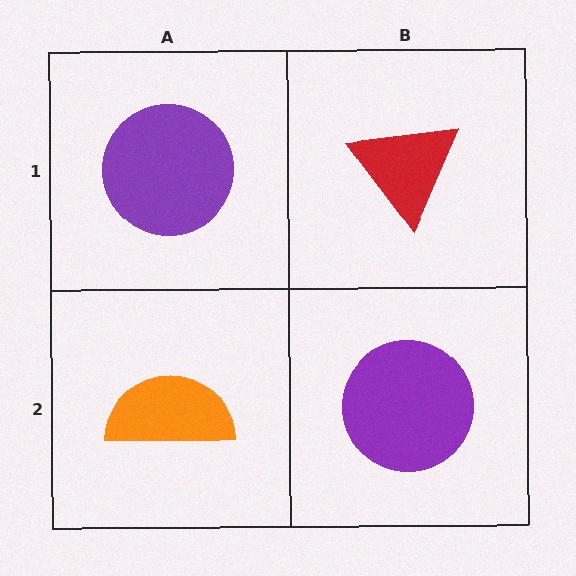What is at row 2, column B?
A purple circle.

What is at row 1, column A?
A purple circle.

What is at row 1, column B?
A red triangle.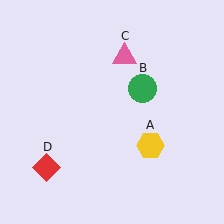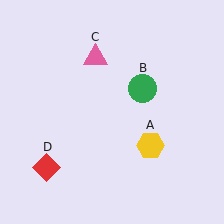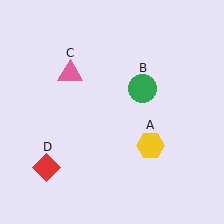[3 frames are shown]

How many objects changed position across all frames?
1 object changed position: pink triangle (object C).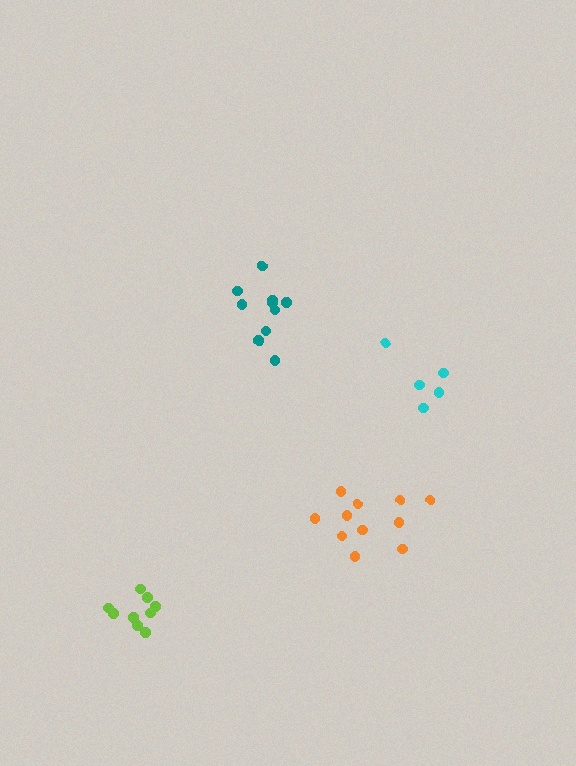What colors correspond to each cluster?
The clusters are colored: lime, cyan, teal, orange.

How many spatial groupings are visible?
There are 4 spatial groupings.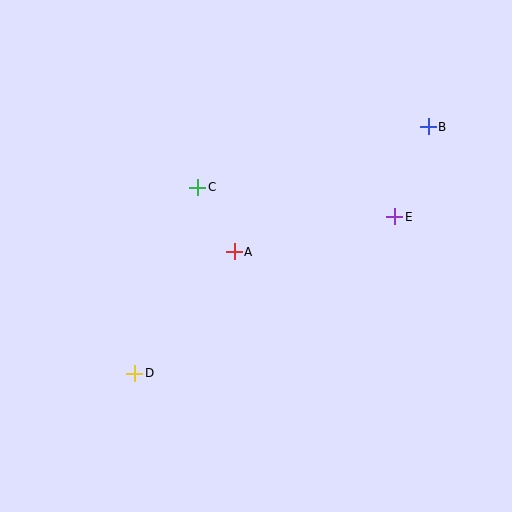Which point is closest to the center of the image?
Point A at (234, 252) is closest to the center.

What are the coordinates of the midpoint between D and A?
The midpoint between D and A is at (184, 313).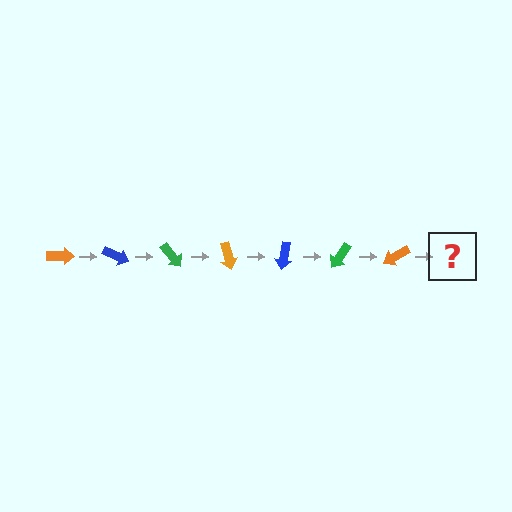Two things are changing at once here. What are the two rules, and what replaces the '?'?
The two rules are that it rotates 25 degrees each step and the color cycles through orange, blue, and green. The '?' should be a blue arrow, rotated 175 degrees from the start.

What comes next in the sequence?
The next element should be a blue arrow, rotated 175 degrees from the start.